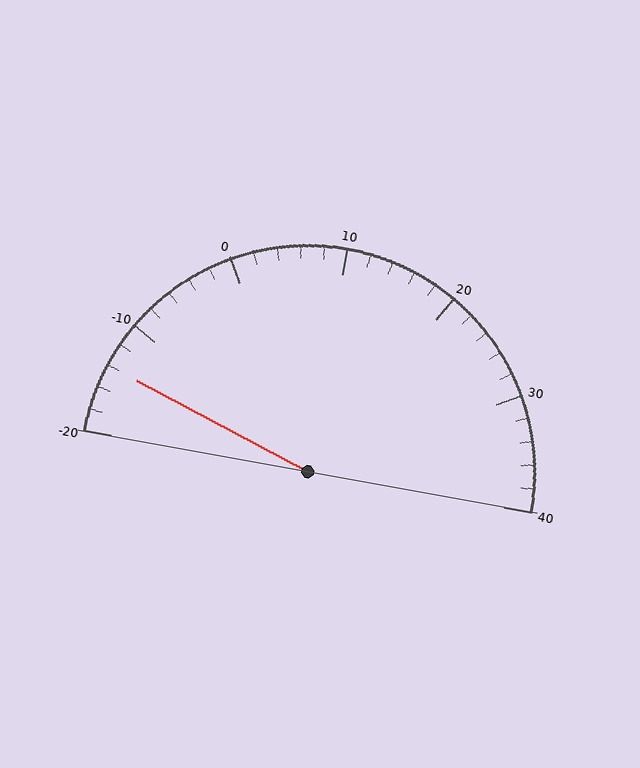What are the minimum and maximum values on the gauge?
The gauge ranges from -20 to 40.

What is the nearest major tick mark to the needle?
The nearest major tick mark is -10.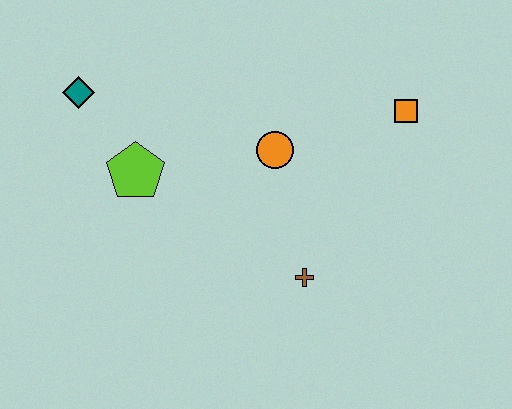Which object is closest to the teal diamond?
The lime pentagon is closest to the teal diamond.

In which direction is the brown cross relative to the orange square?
The brown cross is below the orange square.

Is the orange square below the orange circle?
No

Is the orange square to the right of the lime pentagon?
Yes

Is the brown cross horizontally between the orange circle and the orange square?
Yes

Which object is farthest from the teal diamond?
The orange square is farthest from the teal diamond.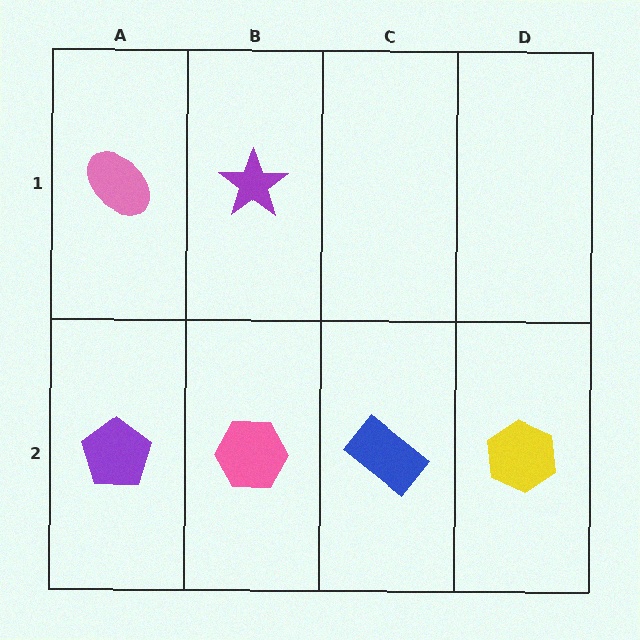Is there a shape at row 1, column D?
No, that cell is empty.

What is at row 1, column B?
A purple star.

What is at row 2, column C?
A blue rectangle.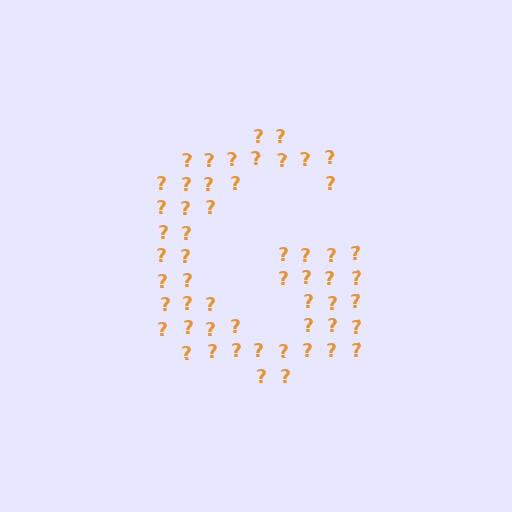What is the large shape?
The large shape is the letter G.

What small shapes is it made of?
It is made of small question marks.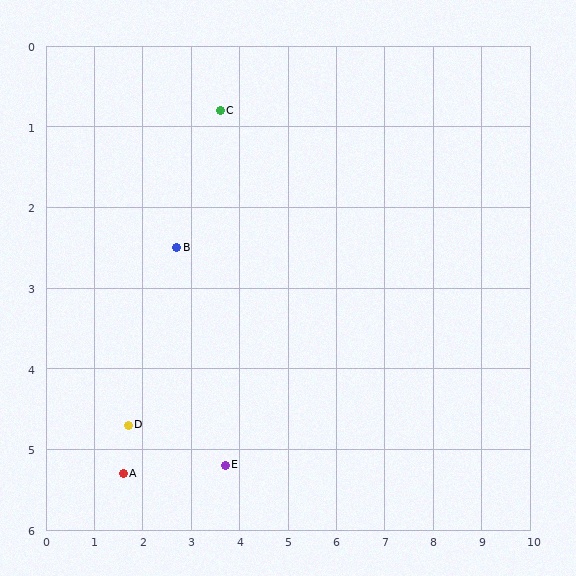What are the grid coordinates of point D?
Point D is at approximately (1.7, 4.7).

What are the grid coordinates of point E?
Point E is at approximately (3.7, 5.2).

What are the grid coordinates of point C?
Point C is at approximately (3.6, 0.8).